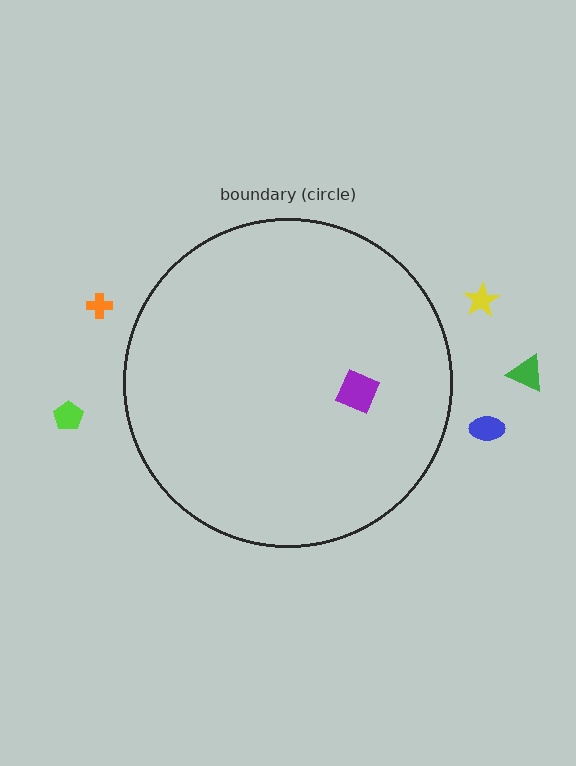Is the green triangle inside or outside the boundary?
Outside.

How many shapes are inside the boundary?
1 inside, 5 outside.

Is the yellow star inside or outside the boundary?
Outside.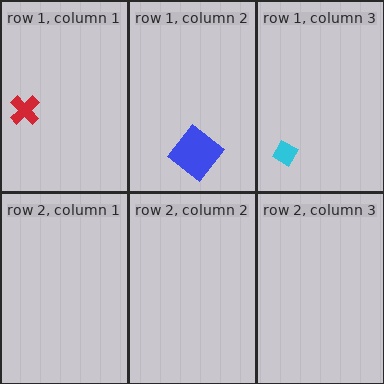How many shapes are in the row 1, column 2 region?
1.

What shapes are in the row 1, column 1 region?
The red cross.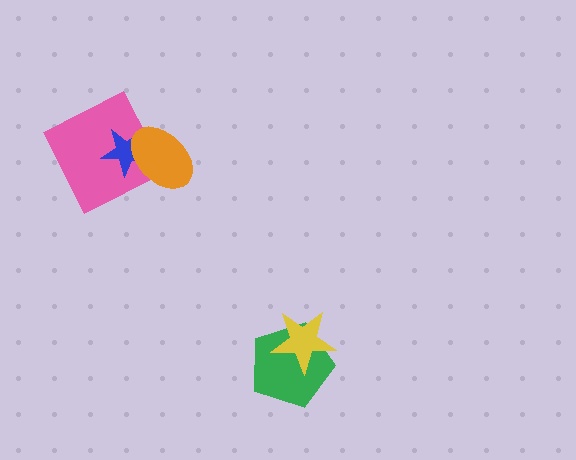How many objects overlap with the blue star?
2 objects overlap with the blue star.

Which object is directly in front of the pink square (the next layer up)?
The blue star is directly in front of the pink square.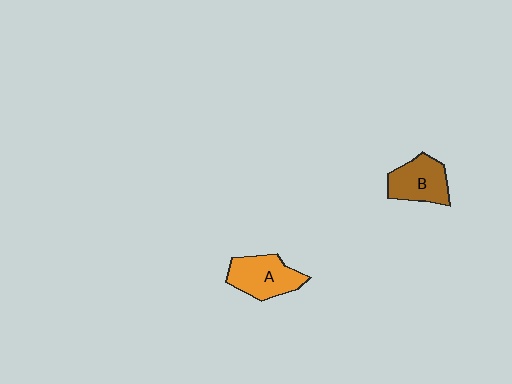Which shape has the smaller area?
Shape B (brown).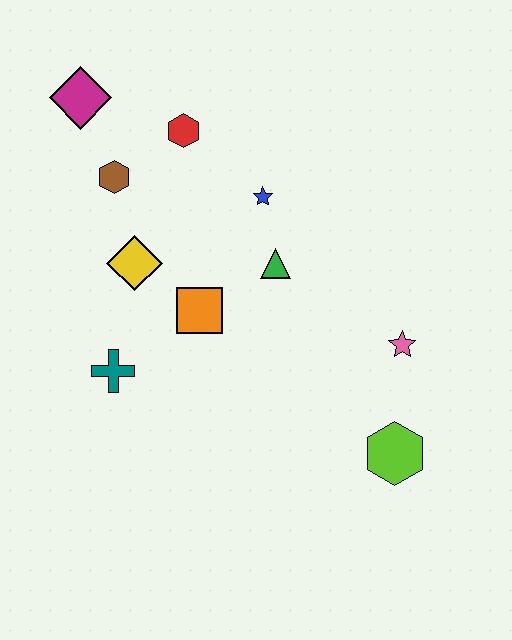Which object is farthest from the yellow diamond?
The lime hexagon is farthest from the yellow diamond.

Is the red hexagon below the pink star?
No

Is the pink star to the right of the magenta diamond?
Yes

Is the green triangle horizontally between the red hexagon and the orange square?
No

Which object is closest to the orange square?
The yellow diamond is closest to the orange square.